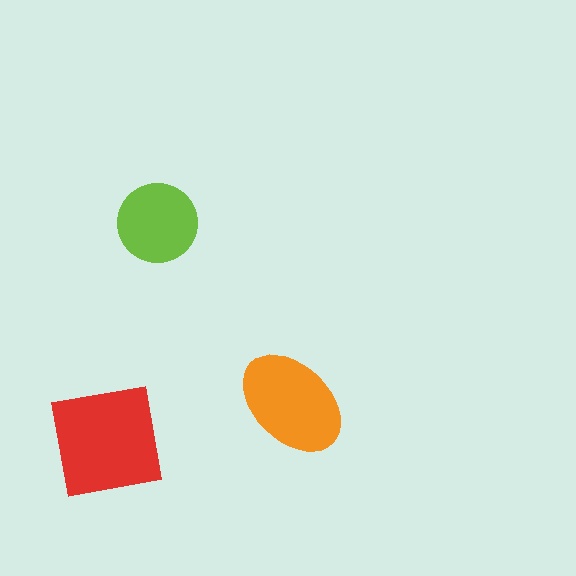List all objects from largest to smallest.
The red square, the orange ellipse, the lime circle.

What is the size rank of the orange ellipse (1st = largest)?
2nd.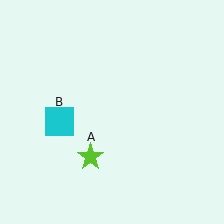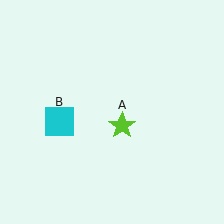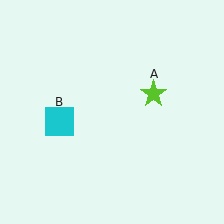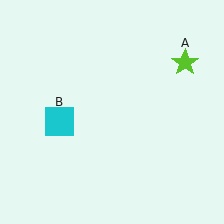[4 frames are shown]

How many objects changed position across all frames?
1 object changed position: lime star (object A).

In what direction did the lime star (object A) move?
The lime star (object A) moved up and to the right.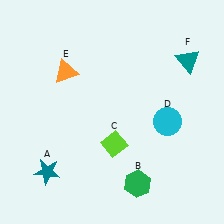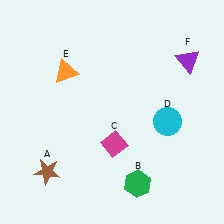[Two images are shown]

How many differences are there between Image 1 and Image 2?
There are 3 differences between the two images.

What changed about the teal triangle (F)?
In Image 1, F is teal. In Image 2, it changed to purple.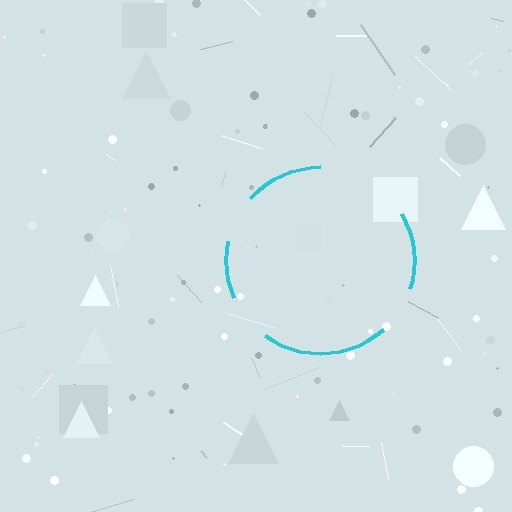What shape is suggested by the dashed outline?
The dashed outline suggests a circle.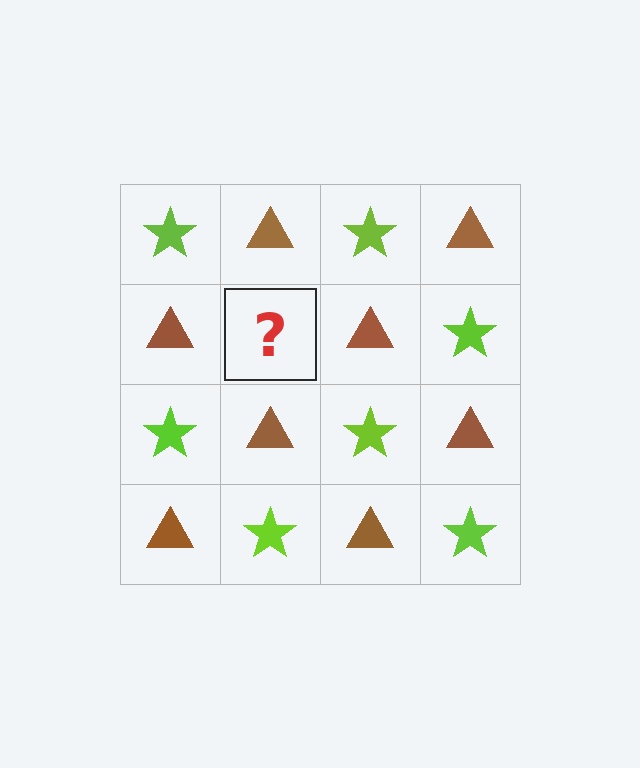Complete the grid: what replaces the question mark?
The question mark should be replaced with a lime star.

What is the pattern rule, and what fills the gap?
The rule is that it alternates lime star and brown triangle in a checkerboard pattern. The gap should be filled with a lime star.